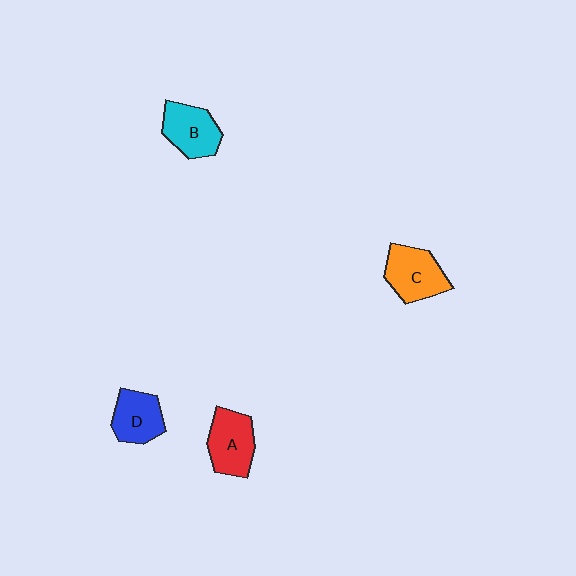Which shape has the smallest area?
Shape D (blue).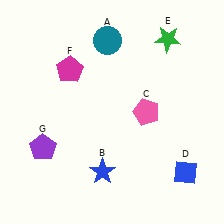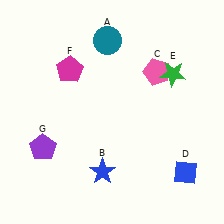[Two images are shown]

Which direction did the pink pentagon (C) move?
The pink pentagon (C) moved up.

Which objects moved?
The objects that moved are: the pink pentagon (C), the green star (E).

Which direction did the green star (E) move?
The green star (E) moved down.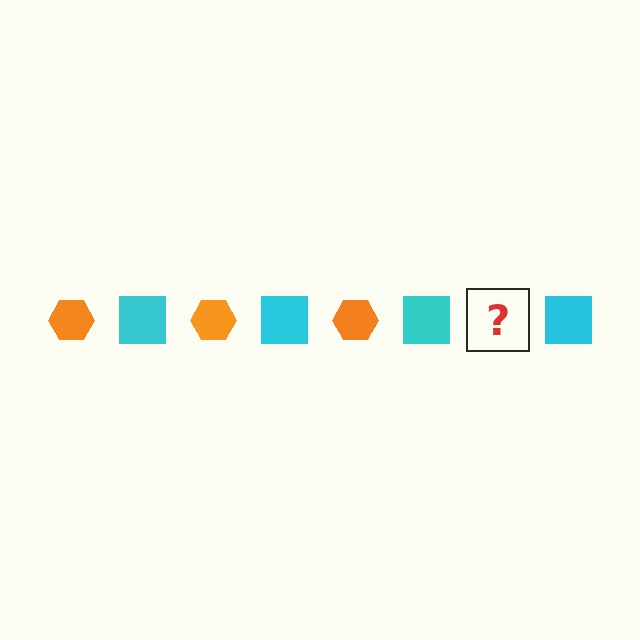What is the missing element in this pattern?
The missing element is an orange hexagon.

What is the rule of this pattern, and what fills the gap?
The rule is that the pattern alternates between orange hexagon and cyan square. The gap should be filled with an orange hexagon.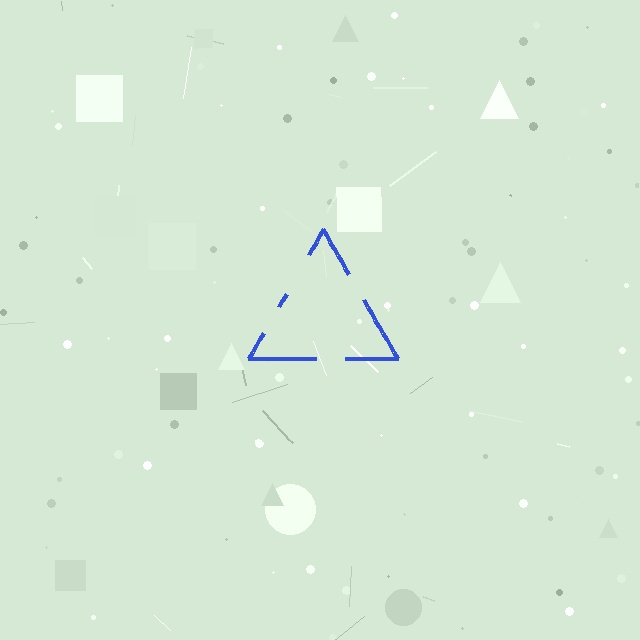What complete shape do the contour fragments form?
The contour fragments form a triangle.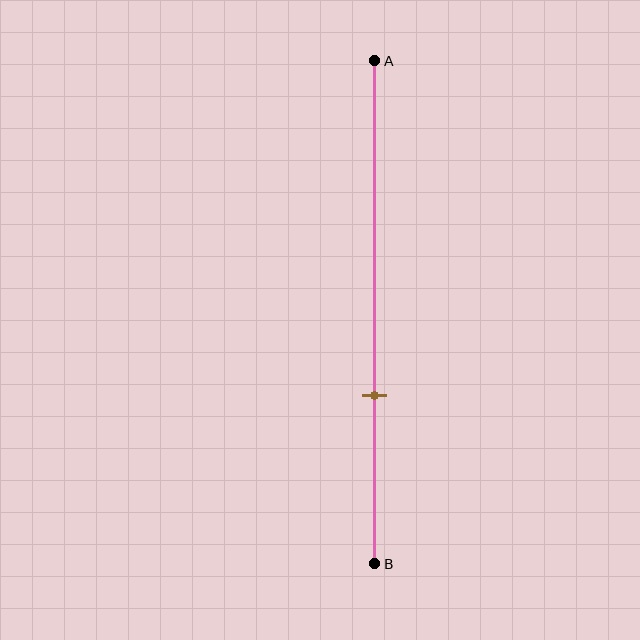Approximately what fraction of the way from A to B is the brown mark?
The brown mark is approximately 65% of the way from A to B.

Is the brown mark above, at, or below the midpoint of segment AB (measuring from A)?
The brown mark is below the midpoint of segment AB.